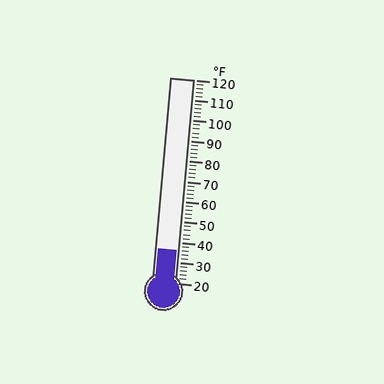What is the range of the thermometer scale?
The thermometer scale ranges from 20°F to 120°F.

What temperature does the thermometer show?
The thermometer shows approximately 36°F.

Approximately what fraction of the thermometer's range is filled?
The thermometer is filled to approximately 15% of its range.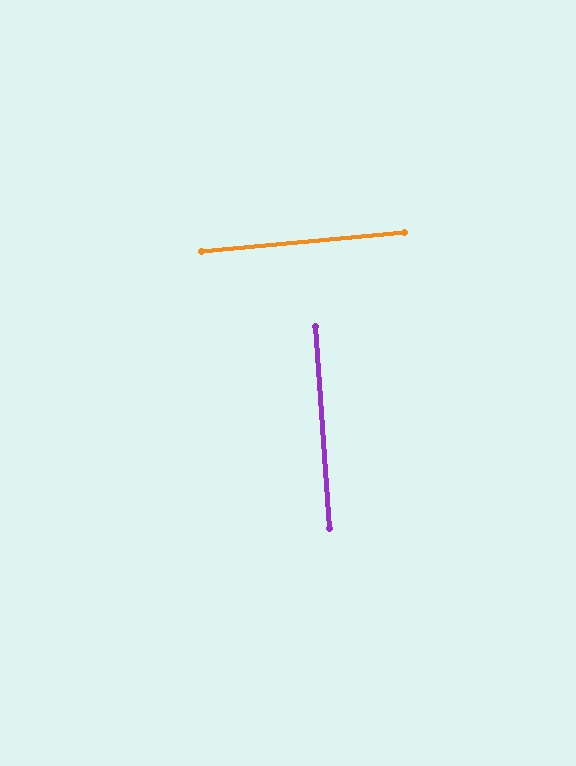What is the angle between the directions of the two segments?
Approximately 88 degrees.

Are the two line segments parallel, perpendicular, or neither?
Perpendicular — they meet at approximately 88°.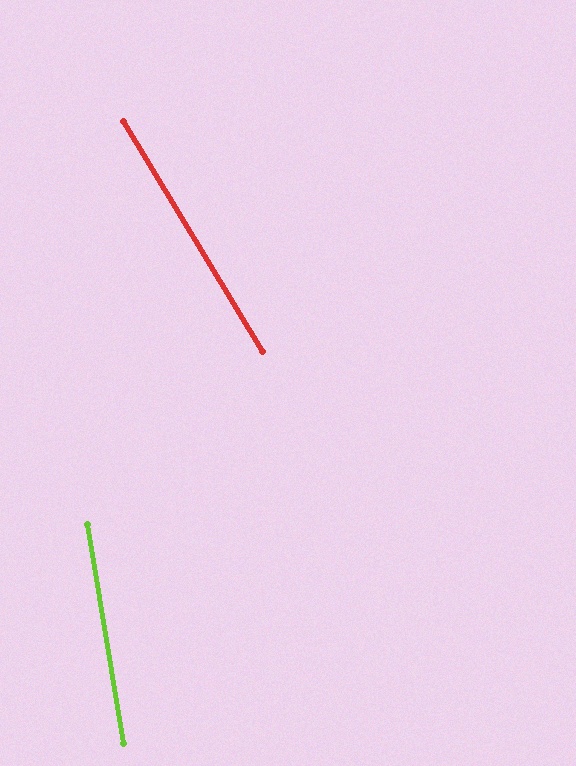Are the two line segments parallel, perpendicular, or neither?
Neither parallel nor perpendicular — they differ by about 22°.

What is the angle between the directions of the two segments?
Approximately 22 degrees.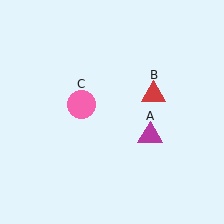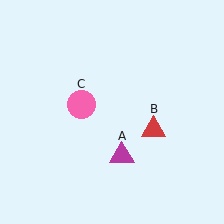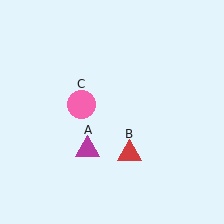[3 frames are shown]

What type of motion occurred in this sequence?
The magenta triangle (object A), red triangle (object B) rotated clockwise around the center of the scene.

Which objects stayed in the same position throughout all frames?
Pink circle (object C) remained stationary.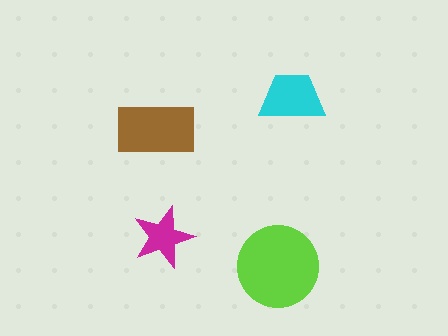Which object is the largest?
The lime circle.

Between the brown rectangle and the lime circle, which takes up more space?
The lime circle.